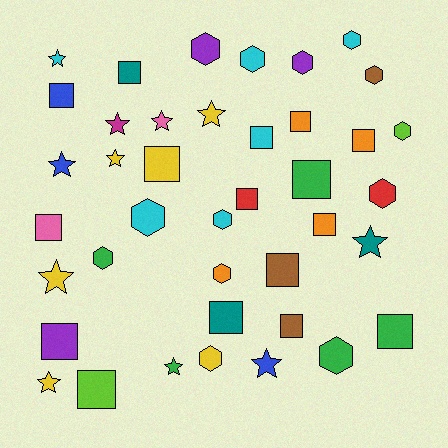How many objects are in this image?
There are 40 objects.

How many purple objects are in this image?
There are 3 purple objects.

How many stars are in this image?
There are 11 stars.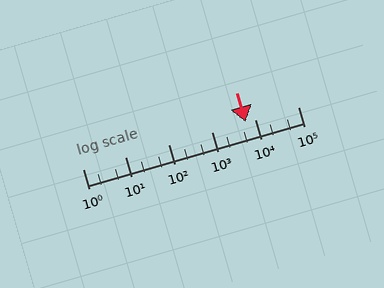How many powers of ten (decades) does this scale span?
The scale spans 5 decades, from 1 to 100000.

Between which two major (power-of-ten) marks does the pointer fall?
The pointer is between 1000 and 10000.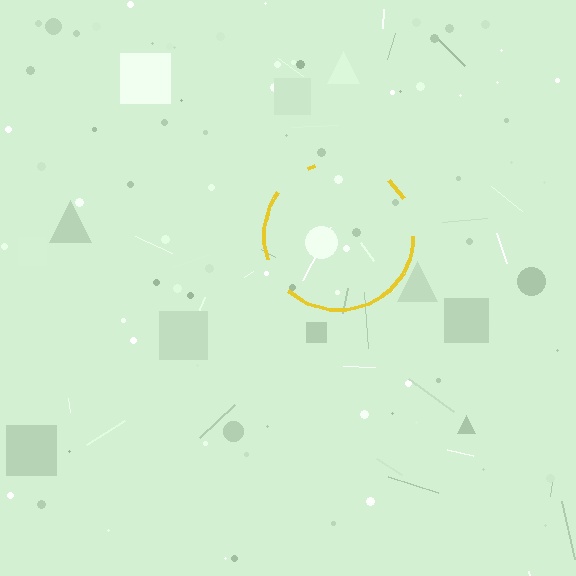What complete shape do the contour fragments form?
The contour fragments form a circle.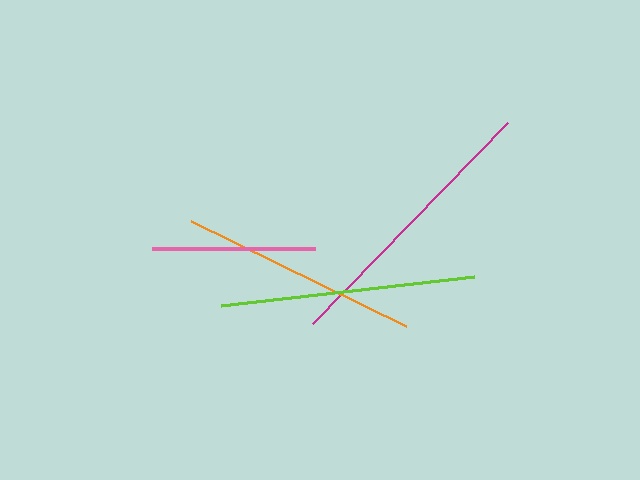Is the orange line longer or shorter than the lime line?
The lime line is longer than the orange line.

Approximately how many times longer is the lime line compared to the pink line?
The lime line is approximately 1.6 times the length of the pink line.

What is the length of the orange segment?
The orange segment is approximately 239 pixels long.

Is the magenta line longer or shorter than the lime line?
The magenta line is longer than the lime line.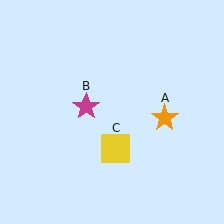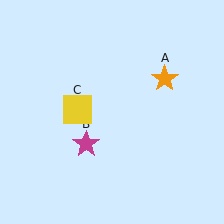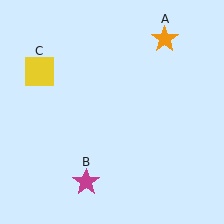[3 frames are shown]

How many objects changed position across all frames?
3 objects changed position: orange star (object A), magenta star (object B), yellow square (object C).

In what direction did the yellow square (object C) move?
The yellow square (object C) moved up and to the left.